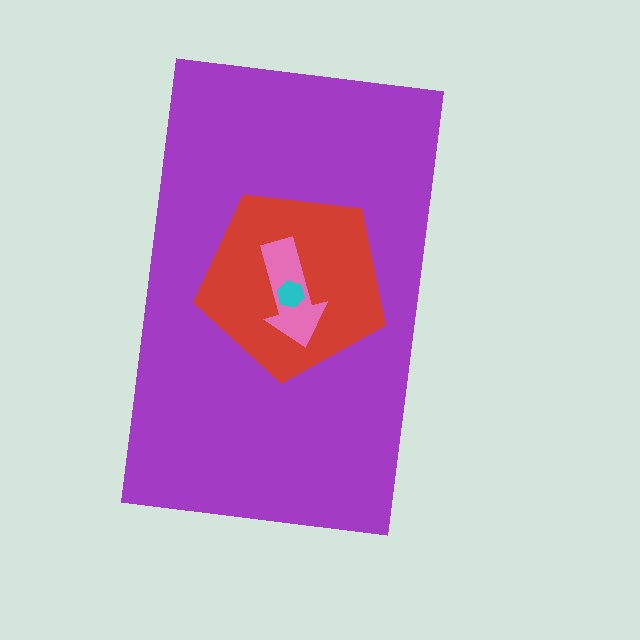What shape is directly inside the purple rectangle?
The red pentagon.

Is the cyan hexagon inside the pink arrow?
Yes.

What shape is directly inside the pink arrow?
The cyan hexagon.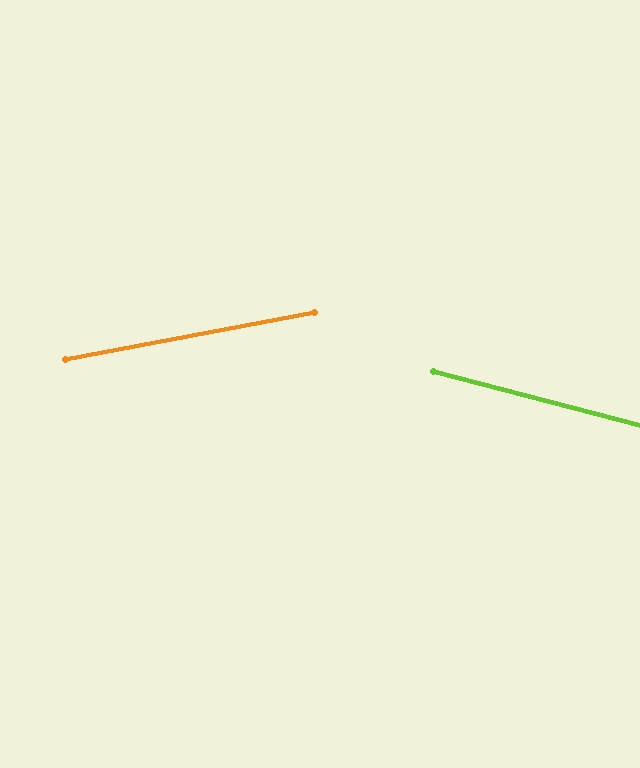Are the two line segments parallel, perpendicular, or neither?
Neither parallel nor perpendicular — they differ by about 25°.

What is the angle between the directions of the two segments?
Approximately 25 degrees.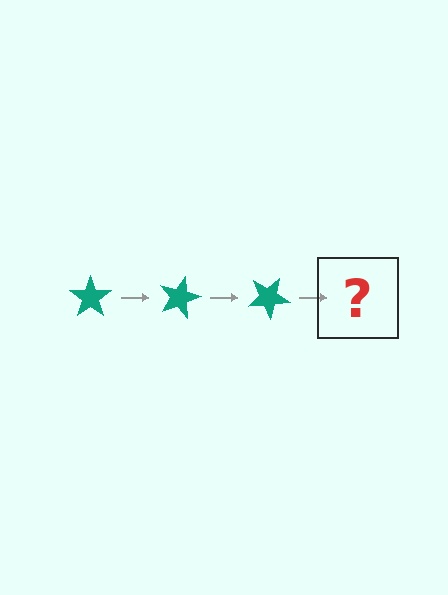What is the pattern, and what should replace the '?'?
The pattern is that the star rotates 15 degrees each step. The '?' should be a teal star rotated 45 degrees.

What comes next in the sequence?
The next element should be a teal star rotated 45 degrees.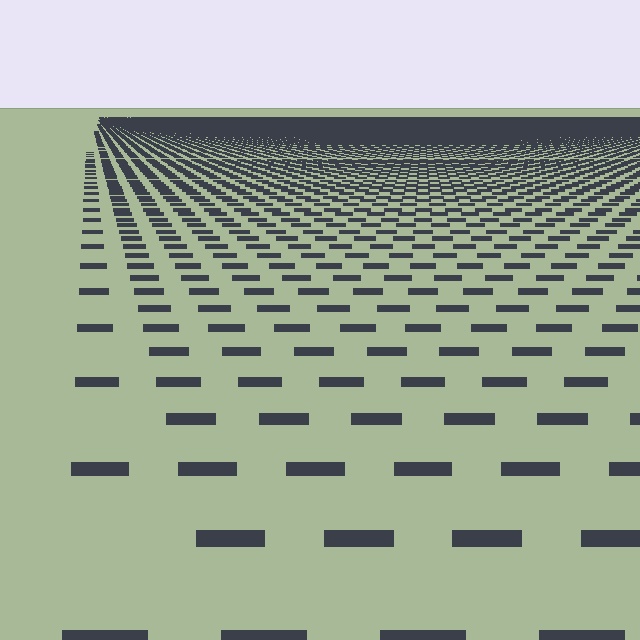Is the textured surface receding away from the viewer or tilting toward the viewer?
The surface is receding away from the viewer. Texture elements get smaller and denser toward the top.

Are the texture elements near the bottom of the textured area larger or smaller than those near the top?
Larger. Near the bottom, elements are closer to the viewer and appear at a bigger on-screen size.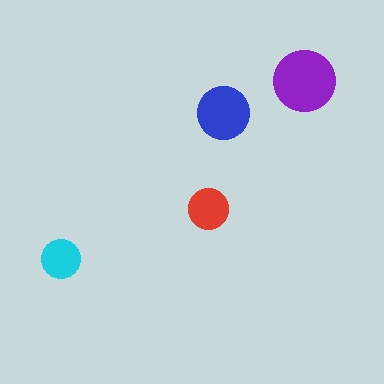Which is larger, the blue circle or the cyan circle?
The blue one.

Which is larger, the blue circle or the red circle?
The blue one.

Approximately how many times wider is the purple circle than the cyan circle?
About 1.5 times wider.